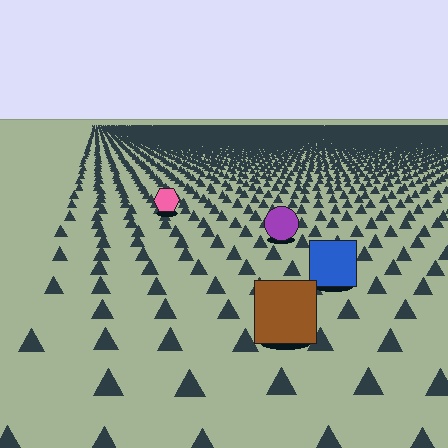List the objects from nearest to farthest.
From nearest to farthest: the brown square, the blue square, the purple circle, the pink hexagon.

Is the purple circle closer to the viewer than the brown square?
No. The brown square is closer — you can tell from the texture gradient: the ground texture is coarser near it.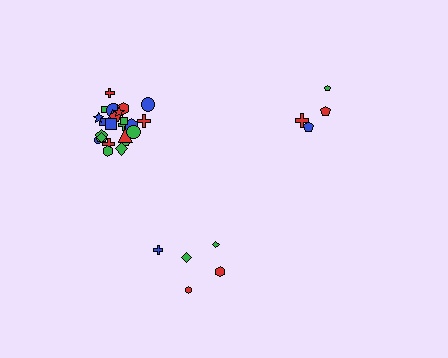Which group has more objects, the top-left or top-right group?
The top-left group.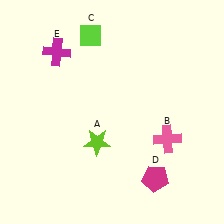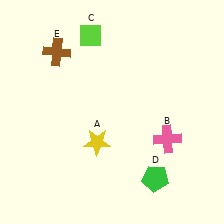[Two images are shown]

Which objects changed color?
A changed from lime to yellow. D changed from magenta to green. E changed from magenta to brown.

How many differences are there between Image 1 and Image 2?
There are 3 differences between the two images.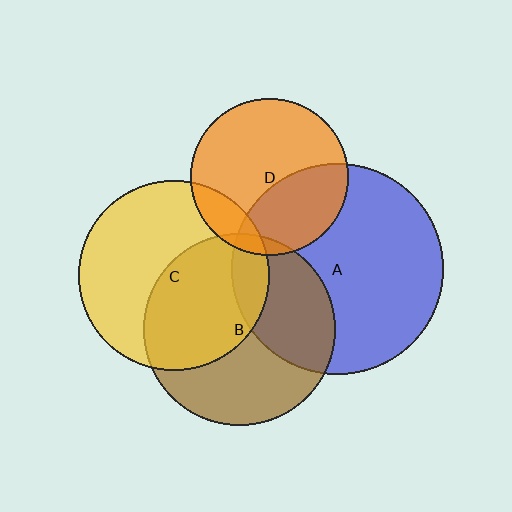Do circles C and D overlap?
Yes.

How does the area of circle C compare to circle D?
Approximately 1.5 times.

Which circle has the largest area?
Circle A (blue).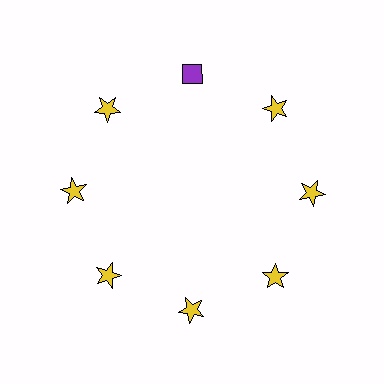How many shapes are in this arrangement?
There are 8 shapes arranged in a ring pattern.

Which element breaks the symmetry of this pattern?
The purple diamond at roughly the 12 o'clock position breaks the symmetry. All other shapes are yellow stars.